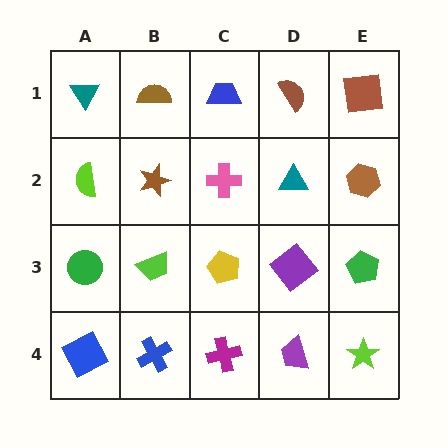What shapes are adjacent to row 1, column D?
A teal triangle (row 2, column D), a blue trapezoid (row 1, column C), a brown square (row 1, column E).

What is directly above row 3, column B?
A brown star.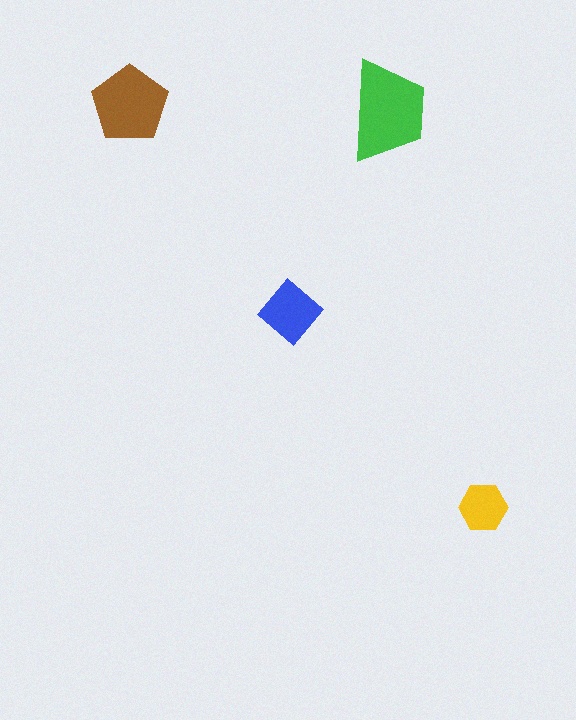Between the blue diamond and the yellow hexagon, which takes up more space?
The blue diamond.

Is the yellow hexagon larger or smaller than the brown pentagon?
Smaller.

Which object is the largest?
The green trapezoid.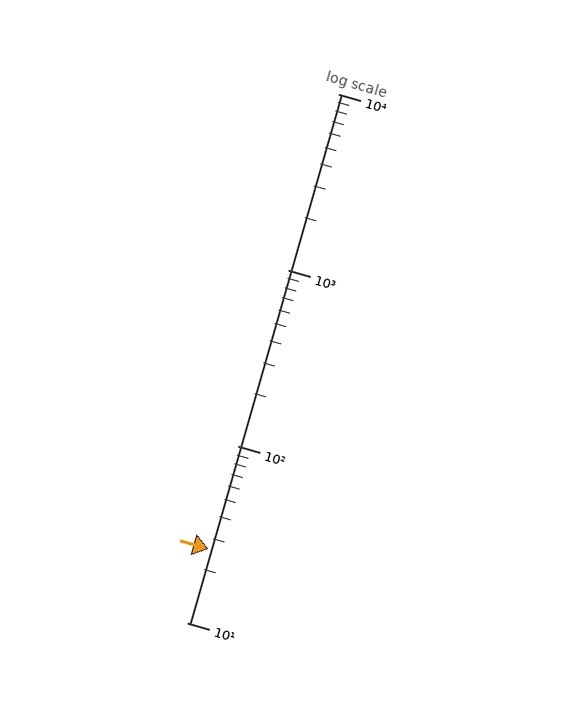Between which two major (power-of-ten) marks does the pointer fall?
The pointer is between 10 and 100.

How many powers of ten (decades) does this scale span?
The scale spans 3 decades, from 10 to 10000.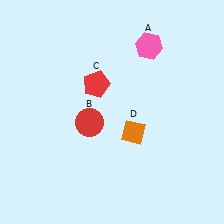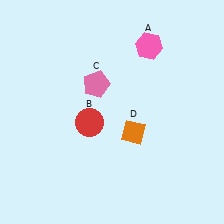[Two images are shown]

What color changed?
The pentagon (C) changed from red in Image 1 to pink in Image 2.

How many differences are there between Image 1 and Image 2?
There is 1 difference between the two images.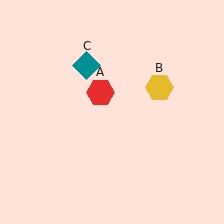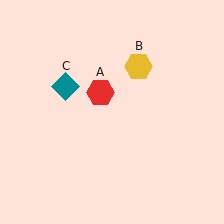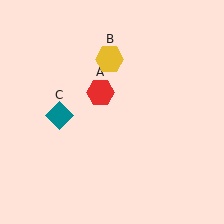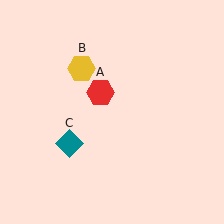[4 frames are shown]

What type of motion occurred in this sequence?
The yellow hexagon (object B), teal diamond (object C) rotated counterclockwise around the center of the scene.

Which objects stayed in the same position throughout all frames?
Red hexagon (object A) remained stationary.